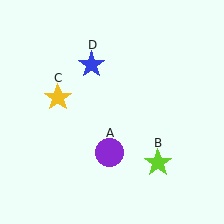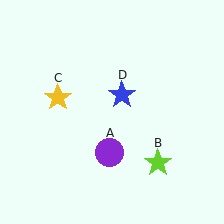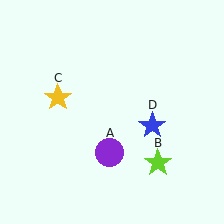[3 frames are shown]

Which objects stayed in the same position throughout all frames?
Purple circle (object A) and lime star (object B) and yellow star (object C) remained stationary.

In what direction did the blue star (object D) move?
The blue star (object D) moved down and to the right.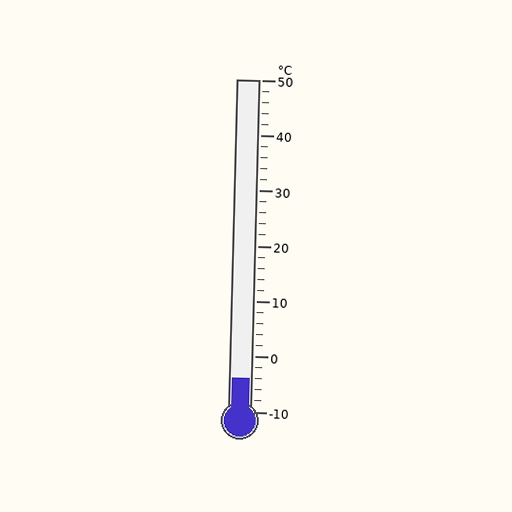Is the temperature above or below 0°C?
The temperature is below 0°C.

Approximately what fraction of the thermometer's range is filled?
The thermometer is filled to approximately 10% of its range.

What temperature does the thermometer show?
The thermometer shows approximately -4°C.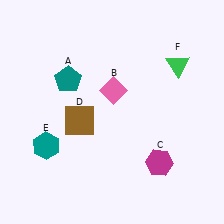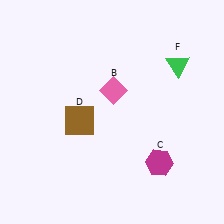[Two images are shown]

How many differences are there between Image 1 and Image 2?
There are 2 differences between the two images.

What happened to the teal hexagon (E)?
The teal hexagon (E) was removed in Image 2. It was in the bottom-left area of Image 1.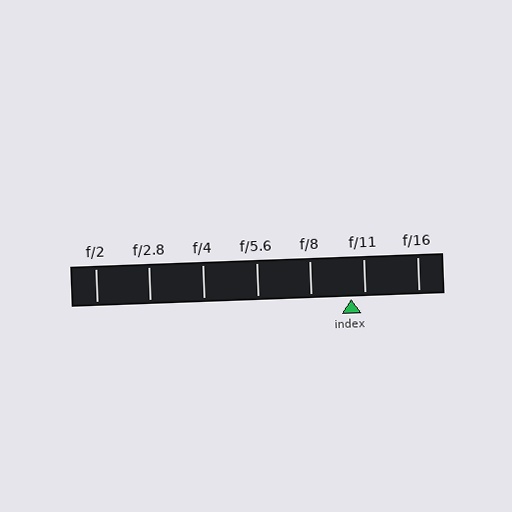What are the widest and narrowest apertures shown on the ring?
The widest aperture shown is f/2 and the narrowest is f/16.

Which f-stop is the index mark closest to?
The index mark is closest to f/11.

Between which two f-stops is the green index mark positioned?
The index mark is between f/8 and f/11.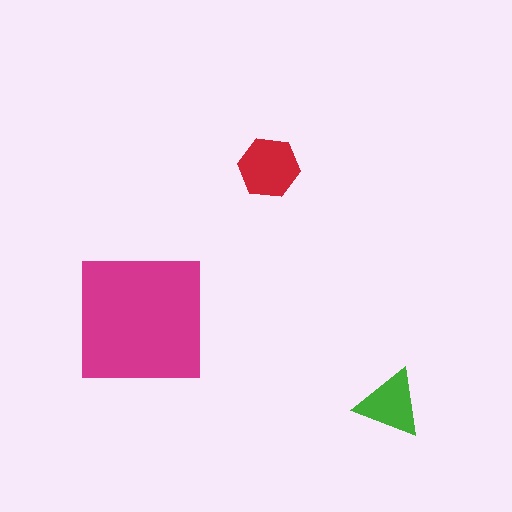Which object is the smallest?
The green triangle.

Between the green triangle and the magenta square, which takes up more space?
The magenta square.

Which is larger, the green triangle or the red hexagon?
The red hexagon.